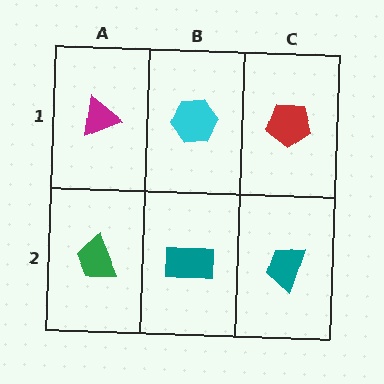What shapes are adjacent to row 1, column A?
A green trapezoid (row 2, column A), a cyan hexagon (row 1, column B).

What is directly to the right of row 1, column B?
A red pentagon.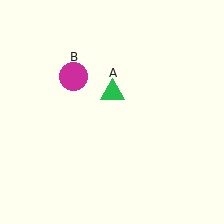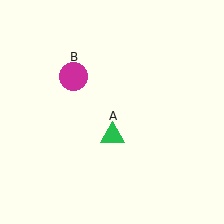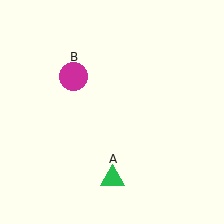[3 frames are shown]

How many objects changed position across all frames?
1 object changed position: green triangle (object A).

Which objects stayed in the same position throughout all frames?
Magenta circle (object B) remained stationary.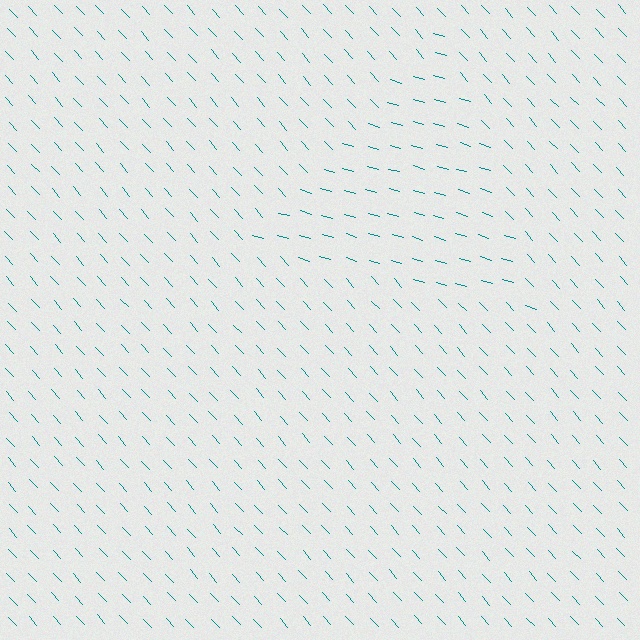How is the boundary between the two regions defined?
The boundary is defined purely by a change in line orientation (approximately 31 degrees difference). All lines are the same color and thickness.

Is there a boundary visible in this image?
Yes, there is a texture boundary formed by a change in line orientation.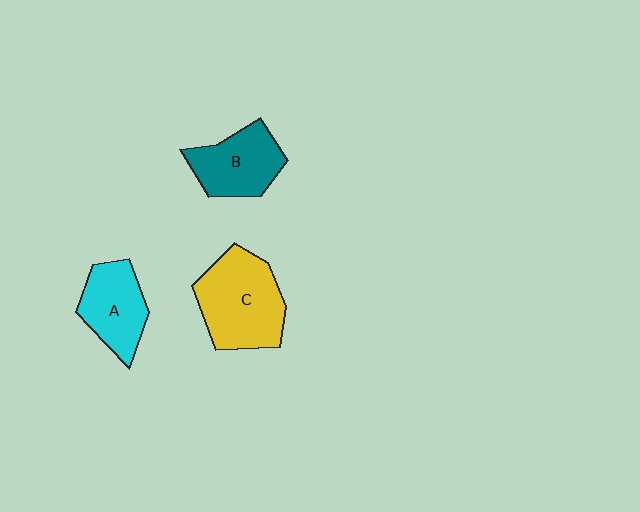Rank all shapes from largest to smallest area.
From largest to smallest: C (yellow), B (teal), A (cyan).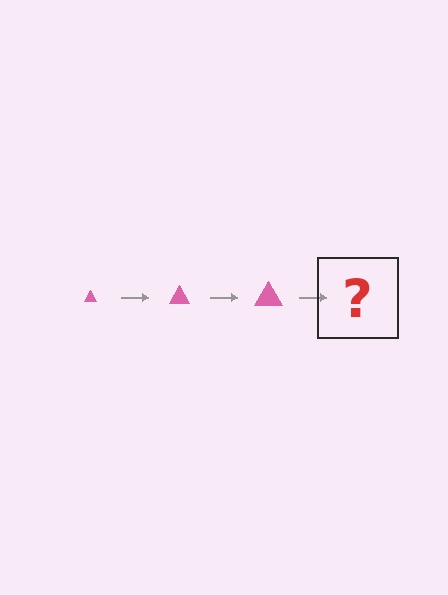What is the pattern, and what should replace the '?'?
The pattern is that the triangle gets progressively larger each step. The '?' should be a pink triangle, larger than the previous one.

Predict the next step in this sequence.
The next step is a pink triangle, larger than the previous one.